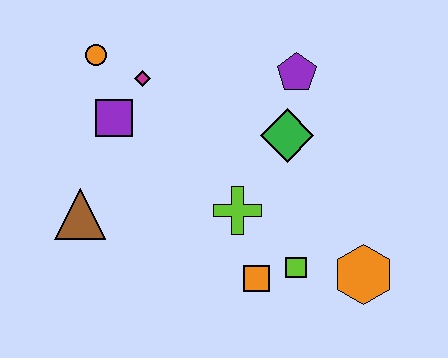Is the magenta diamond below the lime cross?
No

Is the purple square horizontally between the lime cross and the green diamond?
No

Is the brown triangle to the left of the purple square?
Yes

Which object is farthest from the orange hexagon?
The orange circle is farthest from the orange hexagon.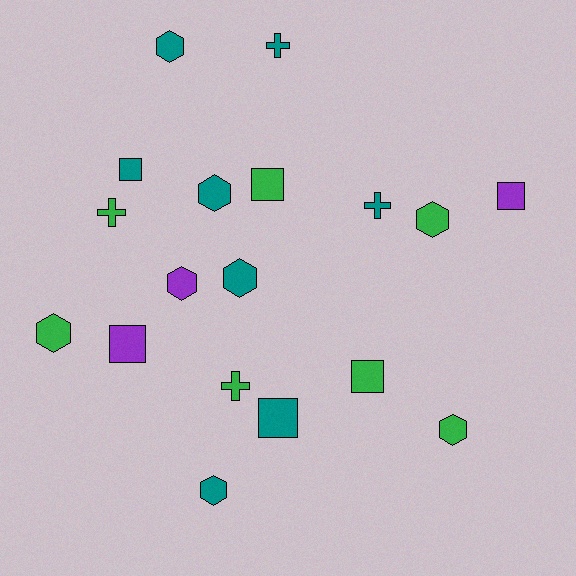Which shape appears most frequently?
Hexagon, with 8 objects.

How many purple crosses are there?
There are no purple crosses.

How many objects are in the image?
There are 18 objects.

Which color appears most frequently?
Teal, with 8 objects.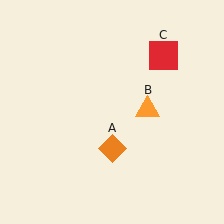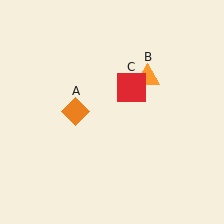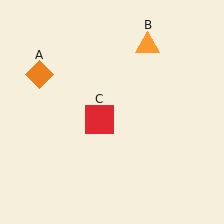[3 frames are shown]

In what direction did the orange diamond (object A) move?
The orange diamond (object A) moved up and to the left.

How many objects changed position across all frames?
3 objects changed position: orange diamond (object A), orange triangle (object B), red square (object C).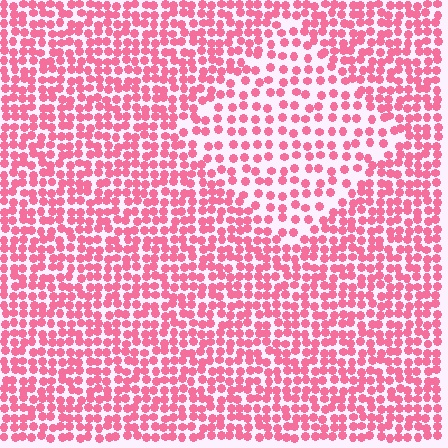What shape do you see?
I see a diamond.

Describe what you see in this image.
The image contains small pink elements arranged at two different densities. A diamond-shaped region is visible where the elements are less densely packed than the surrounding area.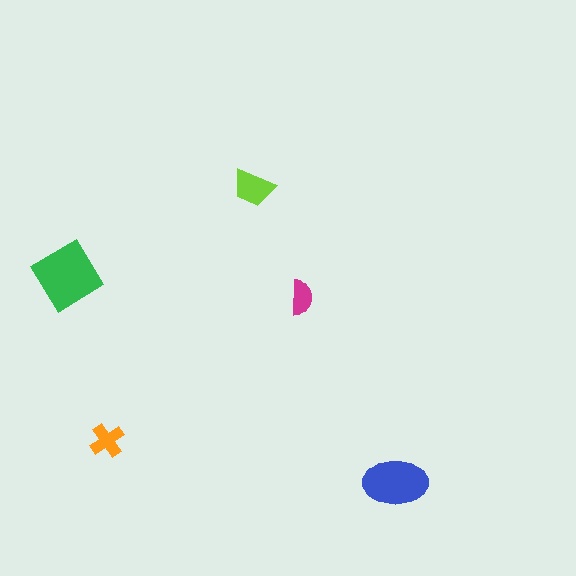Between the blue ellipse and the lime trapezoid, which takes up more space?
The blue ellipse.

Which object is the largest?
The green diamond.